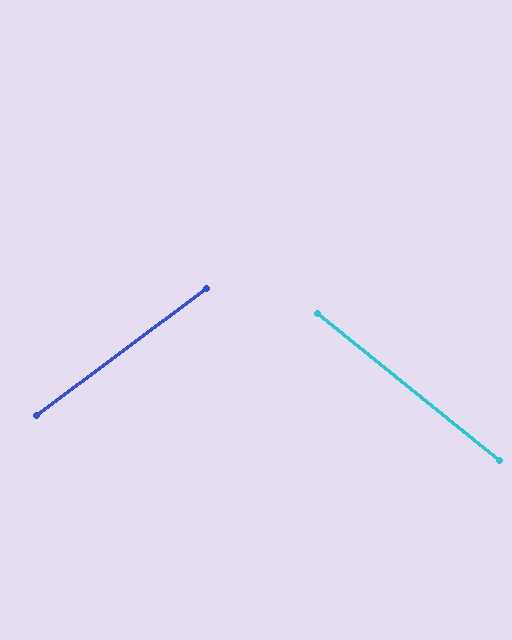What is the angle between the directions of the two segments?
Approximately 75 degrees.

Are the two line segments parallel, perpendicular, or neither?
Neither parallel nor perpendicular — they differ by about 75°.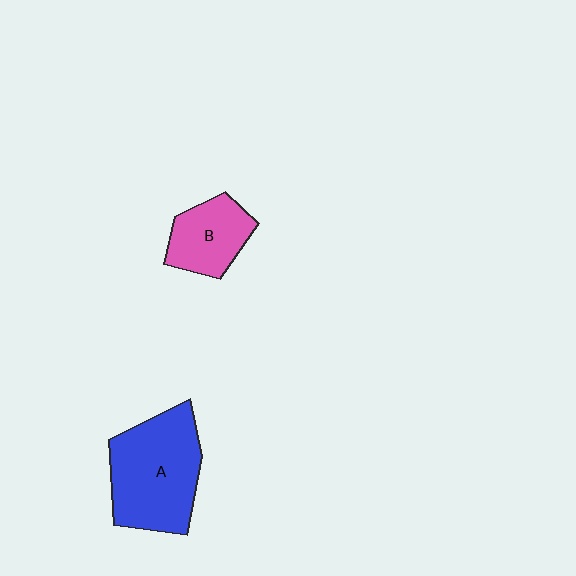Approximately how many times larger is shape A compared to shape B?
Approximately 1.8 times.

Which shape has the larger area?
Shape A (blue).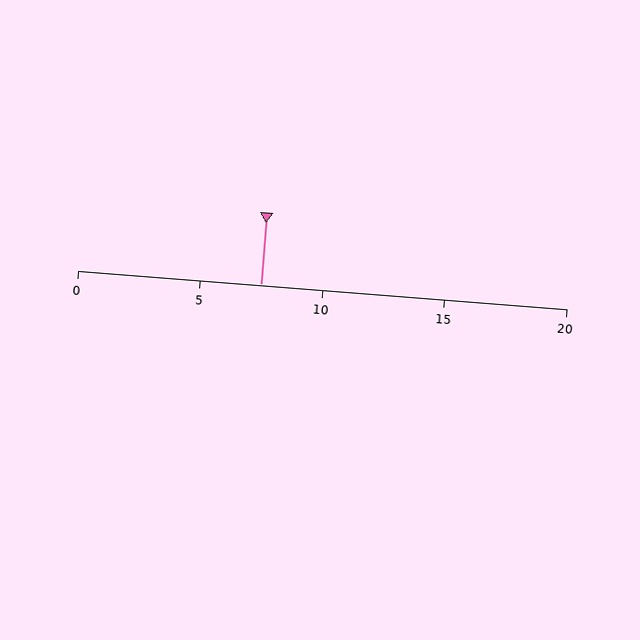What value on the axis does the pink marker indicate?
The marker indicates approximately 7.5.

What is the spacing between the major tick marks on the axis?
The major ticks are spaced 5 apart.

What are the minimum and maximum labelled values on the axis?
The axis runs from 0 to 20.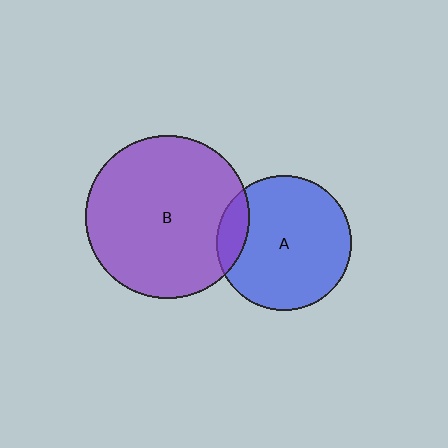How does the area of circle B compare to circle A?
Approximately 1.5 times.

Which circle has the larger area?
Circle B (purple).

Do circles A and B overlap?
Yes.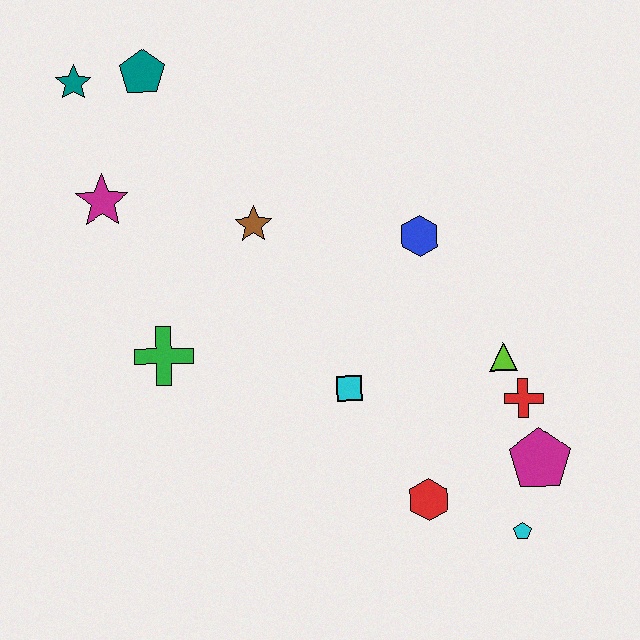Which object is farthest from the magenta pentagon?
The teal star is farthest from the magenta pentagon.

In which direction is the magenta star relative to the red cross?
The magenta star is to the left of the red cross.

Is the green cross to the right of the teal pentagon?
Yes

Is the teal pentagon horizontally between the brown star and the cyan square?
No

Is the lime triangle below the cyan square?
No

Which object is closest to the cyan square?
The red hexagon is closest to the cyan square.